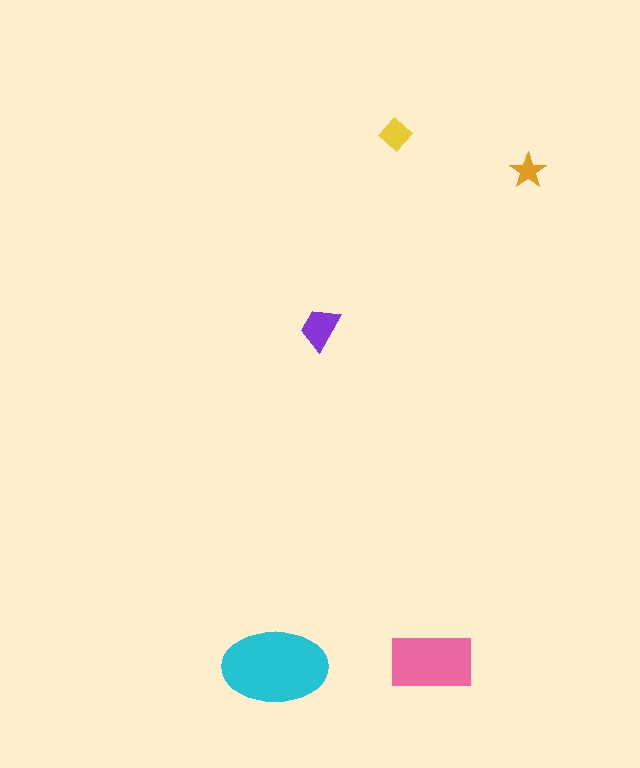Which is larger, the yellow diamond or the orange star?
The yellow diamond.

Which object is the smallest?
The orange star.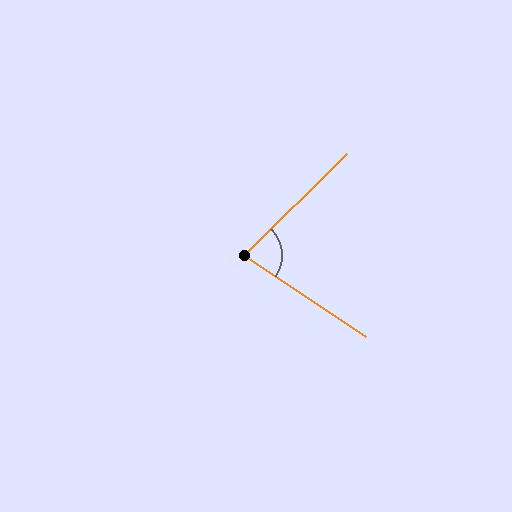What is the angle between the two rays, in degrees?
Approximately 79 degrees.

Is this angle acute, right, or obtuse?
It is acute.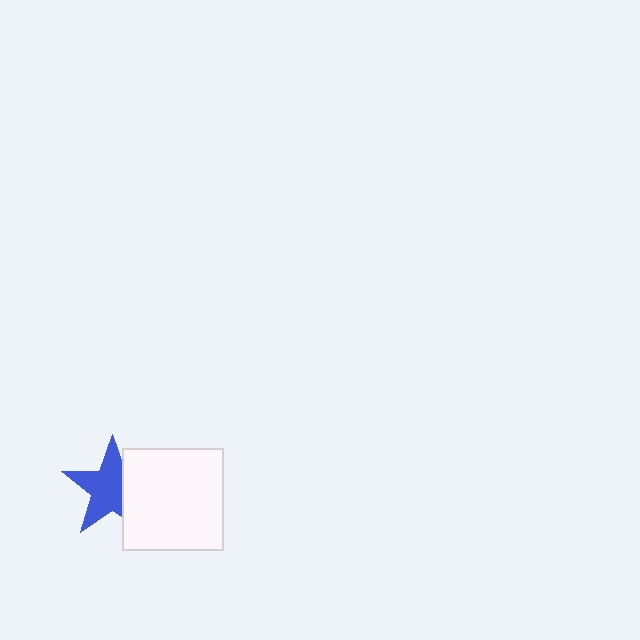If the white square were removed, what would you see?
You would see the complete blue star.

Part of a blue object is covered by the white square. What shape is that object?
It is a star.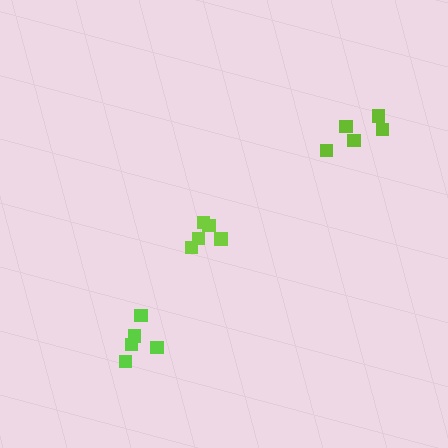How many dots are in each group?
Group 1: 5 dots, Group 2: 5 dots, Group 3: 5 dots (15 total).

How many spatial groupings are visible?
There are 3 spatial groupings.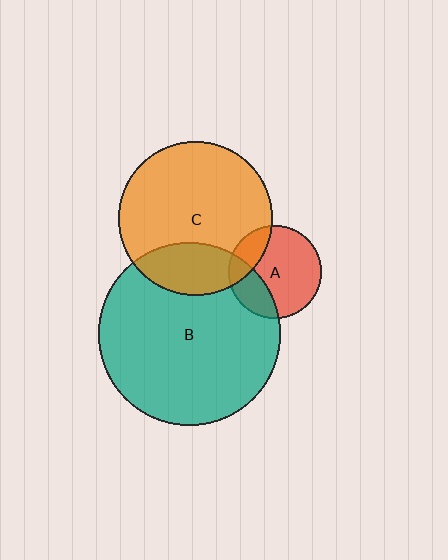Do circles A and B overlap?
Yes.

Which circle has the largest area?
Circle B (teal).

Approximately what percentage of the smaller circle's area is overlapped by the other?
Approximately 25%.